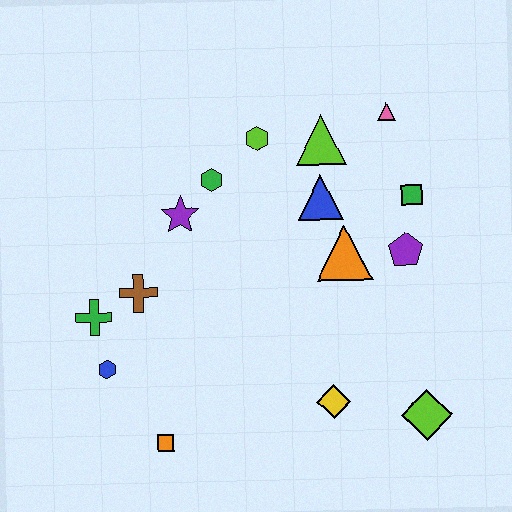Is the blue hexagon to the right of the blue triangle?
No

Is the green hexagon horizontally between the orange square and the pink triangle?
Yes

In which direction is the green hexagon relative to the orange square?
The green hexagon is above the orange square.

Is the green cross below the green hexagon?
Yes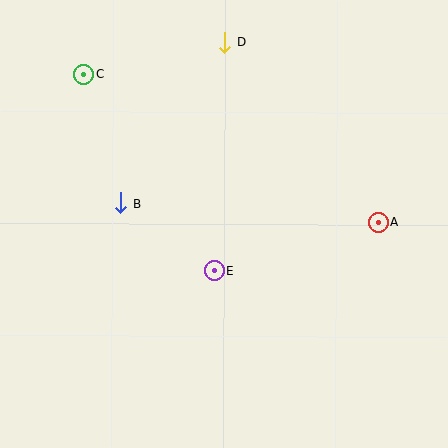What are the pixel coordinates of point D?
Point D is at (225, 42).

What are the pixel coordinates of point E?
Point E is at (214, 270).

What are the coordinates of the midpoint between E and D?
The midpoint between E and D is at (219, 156).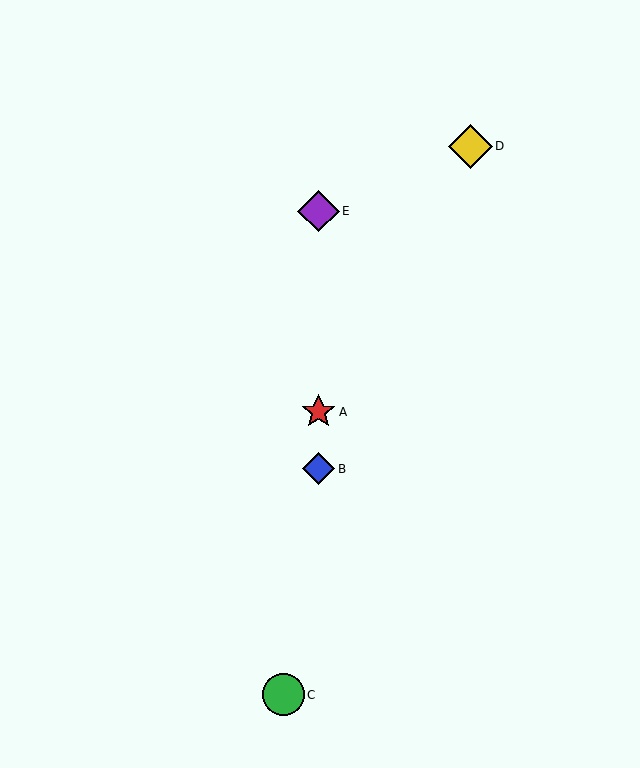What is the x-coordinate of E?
Object E is at x≈319.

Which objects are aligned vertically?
Objects A, B, E are aligned vertically.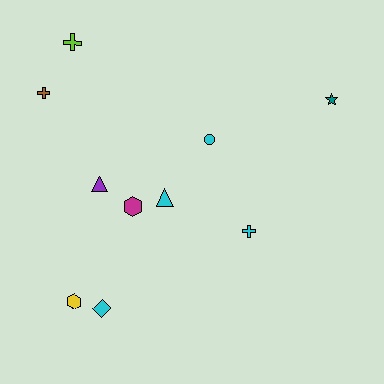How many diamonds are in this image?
There is 1 diamond.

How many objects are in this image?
There are 10 objects.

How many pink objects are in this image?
There are no pink objects.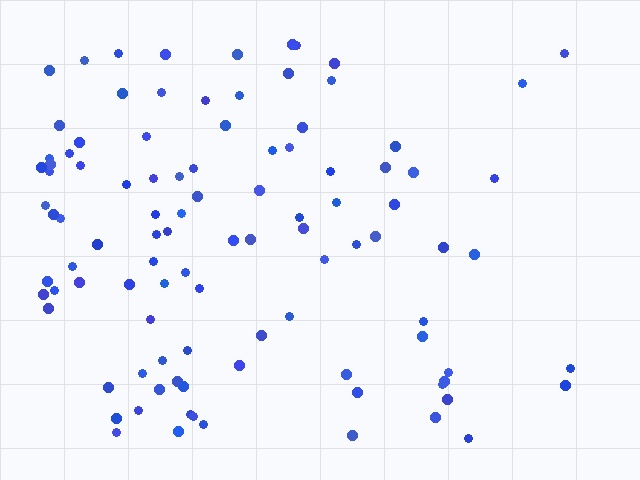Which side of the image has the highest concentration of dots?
The left.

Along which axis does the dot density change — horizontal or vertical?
Horizontal.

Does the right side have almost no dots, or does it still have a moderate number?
Still a moderate number, just noticeably fewer than the left.